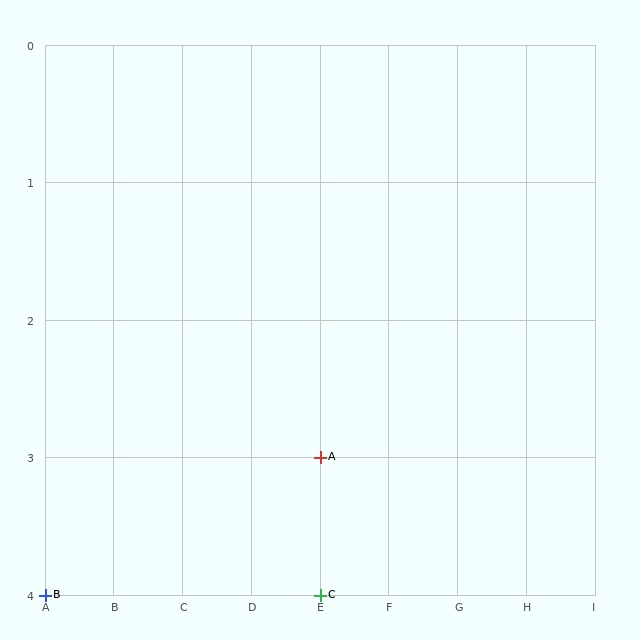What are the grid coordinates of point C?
Point C is at grid coordinates (E, 4).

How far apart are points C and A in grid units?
Points C and A are 1 row apart.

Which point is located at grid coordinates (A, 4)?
Point B is at (A, 4).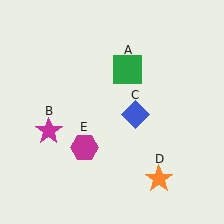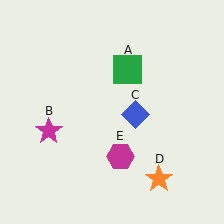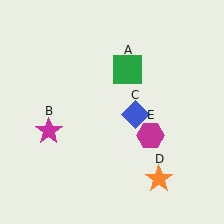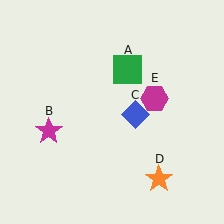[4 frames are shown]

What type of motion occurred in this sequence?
The magenta hexagon (object E) rotated counterclockwise around the center of the scene.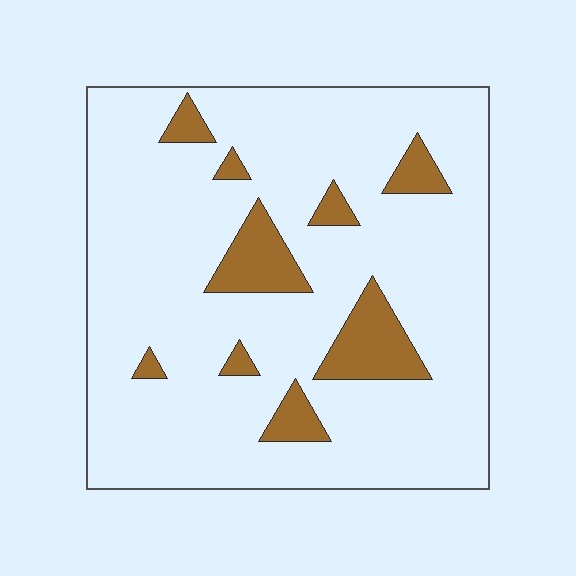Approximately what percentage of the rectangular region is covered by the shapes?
Approximately 15%.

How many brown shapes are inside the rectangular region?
9.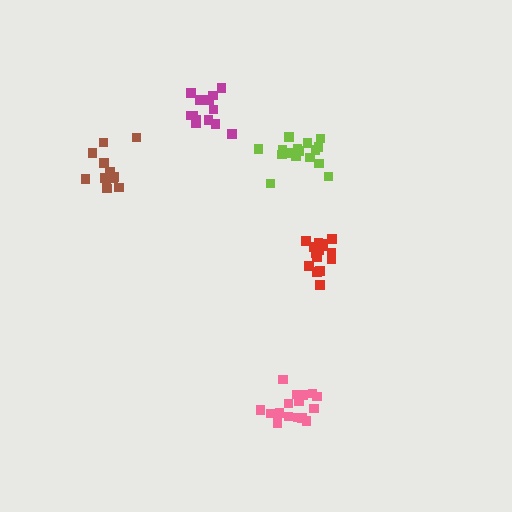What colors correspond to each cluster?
The clusters are colored: lime, red, brown, pink, magenta.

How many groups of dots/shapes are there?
There are 5 groups.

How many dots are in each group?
Group 1: 16 dots, Group 2: 15 dots, Group 3: 13 dots, Group 4: 16 dots, Group 5: 13 dots (73 total).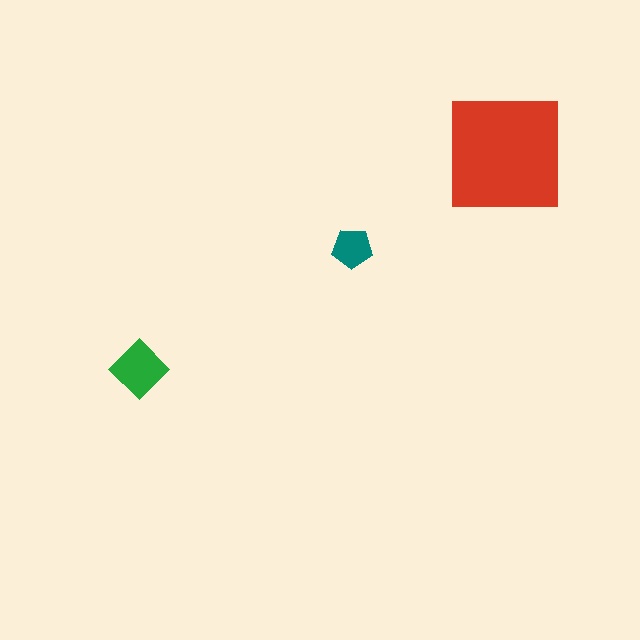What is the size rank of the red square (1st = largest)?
1st.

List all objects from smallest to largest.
The teal pentagon, the green diamond, the red square.